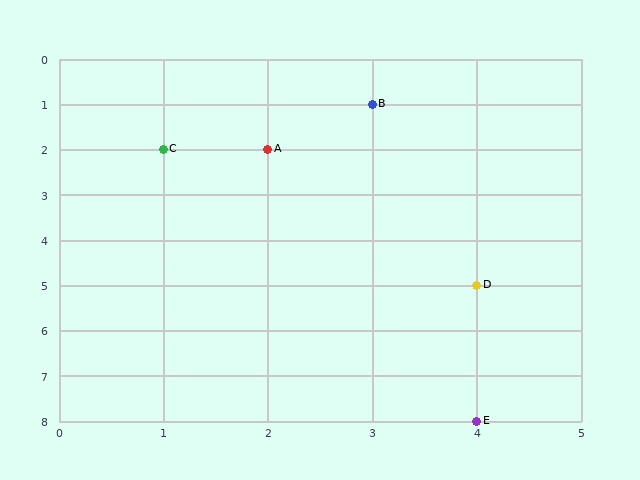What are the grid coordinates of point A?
Point A is at grid coordinates (2, 2).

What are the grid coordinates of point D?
Point D is at grid coordinates (4, 5).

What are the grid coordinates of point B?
Point B is at grid coordinates (3, 1).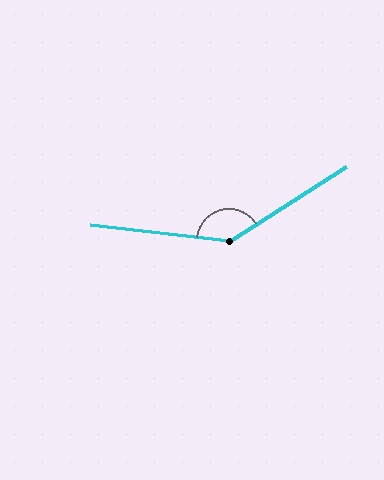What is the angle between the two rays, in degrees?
Approximately 141 degrees.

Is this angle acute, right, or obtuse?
It is obtuse.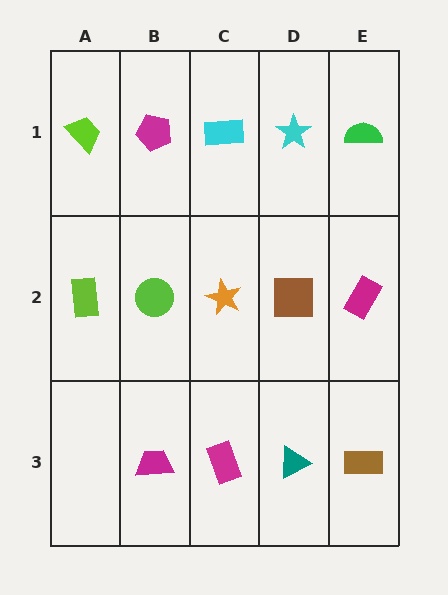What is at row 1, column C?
A cyan rectangle.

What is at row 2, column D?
A brown square.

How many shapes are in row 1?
5 shapes.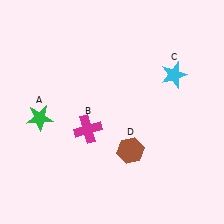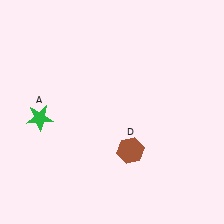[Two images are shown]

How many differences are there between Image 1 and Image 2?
There are 2 differences between the two images.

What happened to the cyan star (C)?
The cyan star (C) was removed in Image 2. It was in the top-right area of Image 1.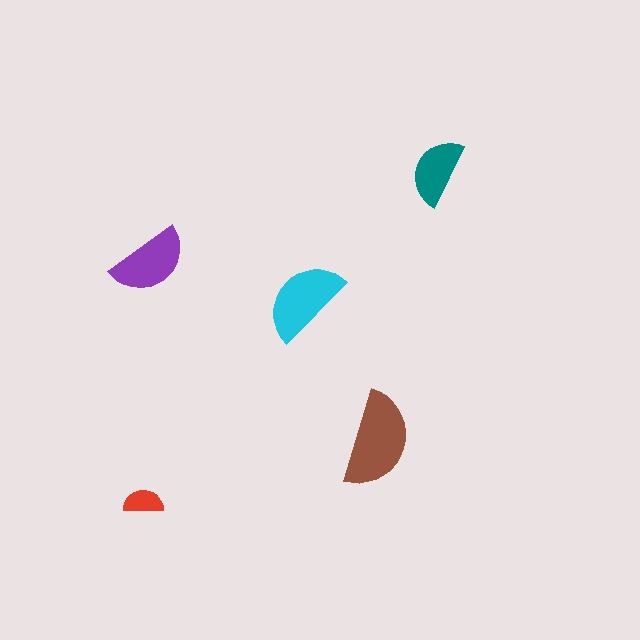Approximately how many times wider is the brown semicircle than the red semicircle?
About 2.5 times wider.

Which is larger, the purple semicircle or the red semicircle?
The purple one.